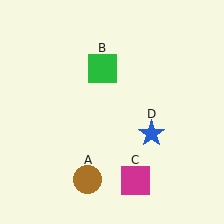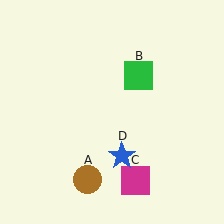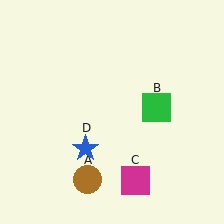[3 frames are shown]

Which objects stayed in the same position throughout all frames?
Brown circle (object A) and magenta square (object C) remained stationary.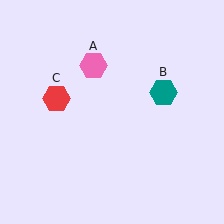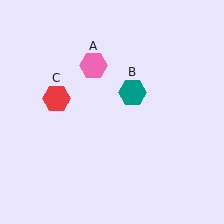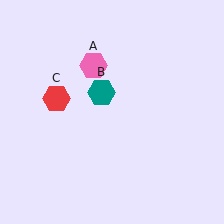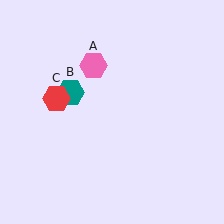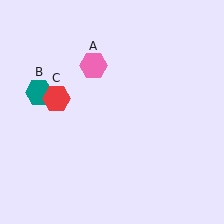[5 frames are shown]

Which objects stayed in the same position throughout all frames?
Pink hexagon (object A) and red hexagon (object C) remained stationary.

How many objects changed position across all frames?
1 object changed position: teal hexagon (object B).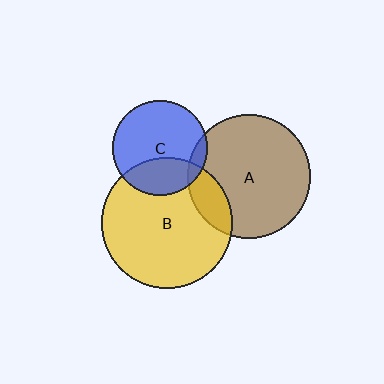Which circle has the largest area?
Circle B (yellow).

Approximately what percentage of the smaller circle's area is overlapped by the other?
Approximately 30%.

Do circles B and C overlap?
Yes.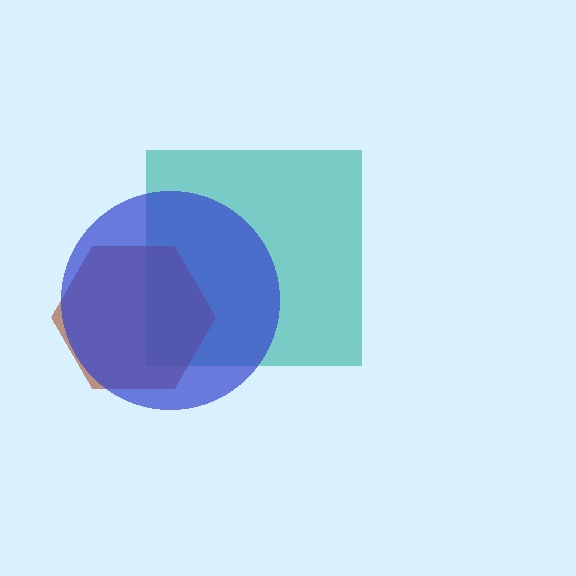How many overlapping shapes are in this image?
There are 3 overlapping shapes in the image.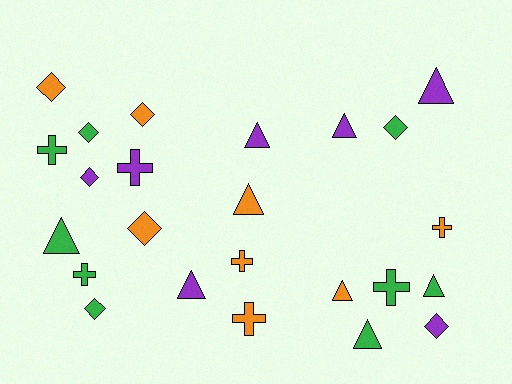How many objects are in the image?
There are 24 objects.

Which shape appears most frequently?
Triangle, with 9 objects.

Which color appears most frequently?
Green, with 9 objects.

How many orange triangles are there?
There are 2 orange triangles.